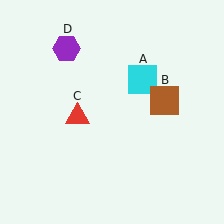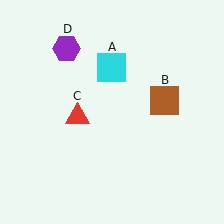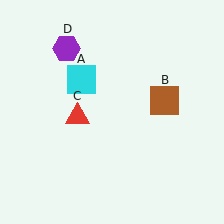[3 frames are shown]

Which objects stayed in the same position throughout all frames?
Brown square (object B) and red triangle (object C) and purple hexagon (object D) remained stationary.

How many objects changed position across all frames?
1 object changed position: cyan square (object A).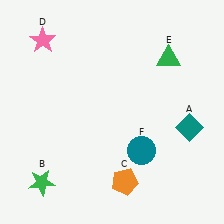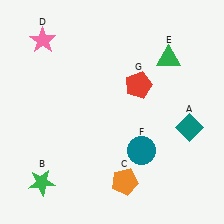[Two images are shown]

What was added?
A red pentagon (G) was added in Image 2.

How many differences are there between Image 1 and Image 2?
There is 1 difference between the two images.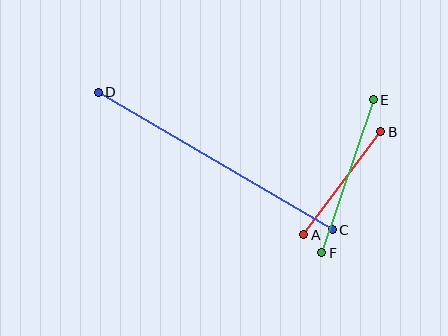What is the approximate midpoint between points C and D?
The midpoint is at approximately (215, 161) pixels.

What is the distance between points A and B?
The distance is approximately 128 pixels.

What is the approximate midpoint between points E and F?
The midpoint is at approximately (347, 176) pixels.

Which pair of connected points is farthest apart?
Points C and D are farthest apart.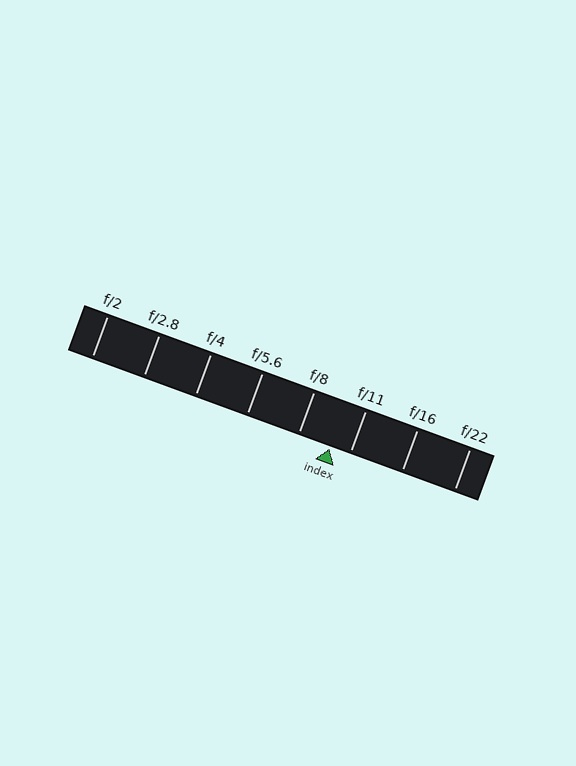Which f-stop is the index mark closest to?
The index mark is closest to f/11.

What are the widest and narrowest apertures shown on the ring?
The widest aperture shown is f/2 and the narrowest is f/22.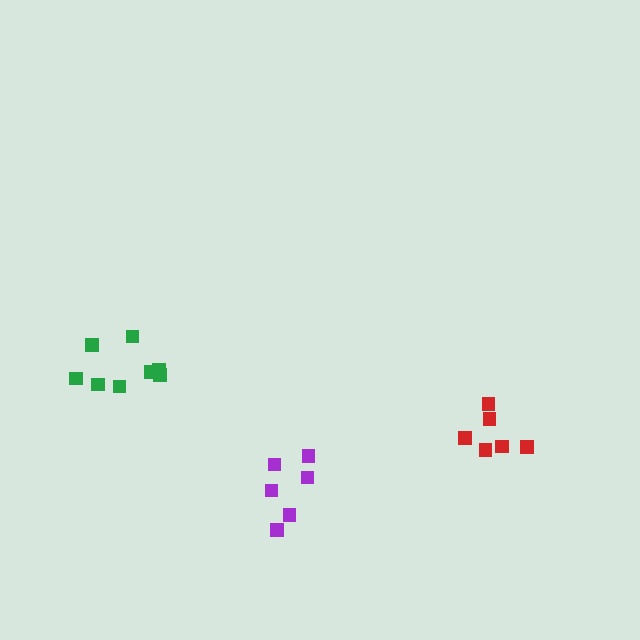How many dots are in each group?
Group 1: 8 dots, Group 2: 6 dots, Group 3: 6 dots (20 total).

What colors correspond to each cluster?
The clusters are colored: green, purple, red.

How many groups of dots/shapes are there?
There are 3 groups.